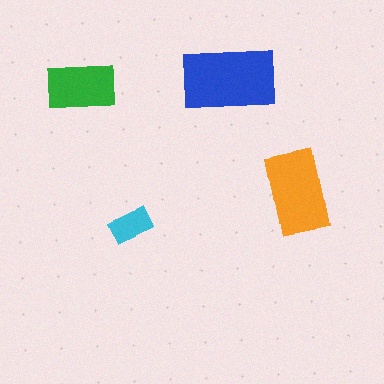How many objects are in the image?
There are 4 objects in the image.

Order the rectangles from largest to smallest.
the blue one, the orange one, the green one, the cyan one.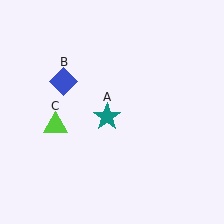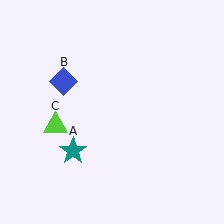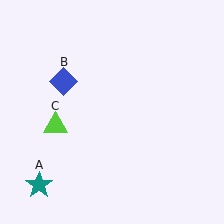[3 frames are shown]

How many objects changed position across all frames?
1 object changed position: teal star (object A).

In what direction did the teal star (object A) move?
The teal star (object A) moved down and to the left.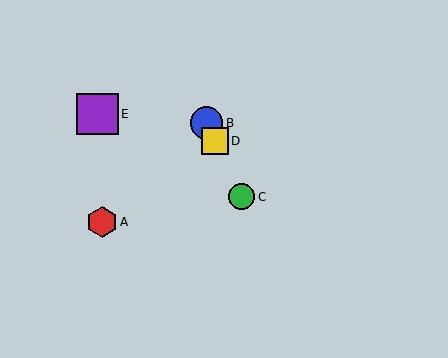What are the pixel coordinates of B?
Object B is at (206, 123).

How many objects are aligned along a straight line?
3 objects (B, C, D) are aligned along a straight line.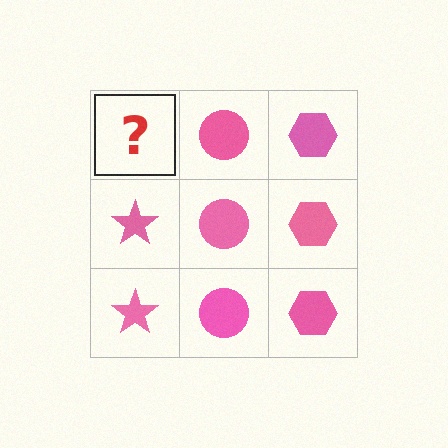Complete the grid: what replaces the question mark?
The question mark should be replaced with a pink star.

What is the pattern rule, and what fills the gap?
The rule is that each column has a consistent shape. The gap should be filled with a pink star.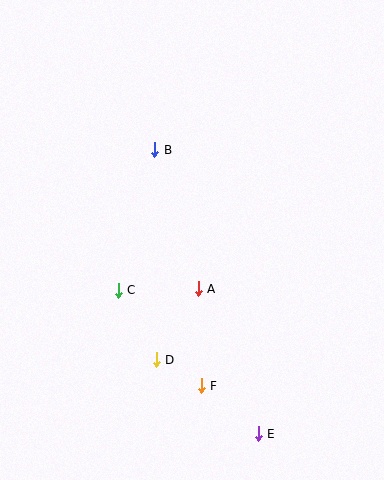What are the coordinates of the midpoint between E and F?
The midpoint between E and F is at (230, 410).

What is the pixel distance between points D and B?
The distance between D and B is 210 pixels.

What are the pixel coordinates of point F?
Point F is at (201, 386).